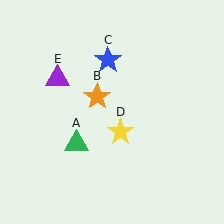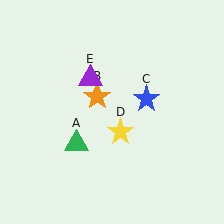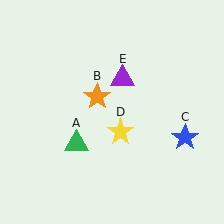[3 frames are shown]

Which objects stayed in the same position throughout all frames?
Green triangle (object A) and orange star (object B) and yellow star (object D) remained stationary.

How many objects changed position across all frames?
2 objects changed position: blue star (object C), purple triangle (object E).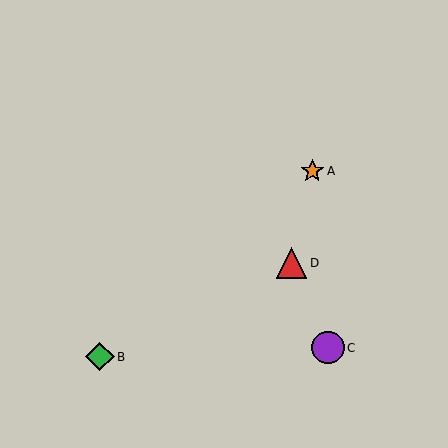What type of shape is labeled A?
Shape A is an orange star.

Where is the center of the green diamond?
The center of the green diamond is at (100, 357).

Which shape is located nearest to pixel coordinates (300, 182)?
The orange star (labeled A) at (312, 171) is nearest to that location.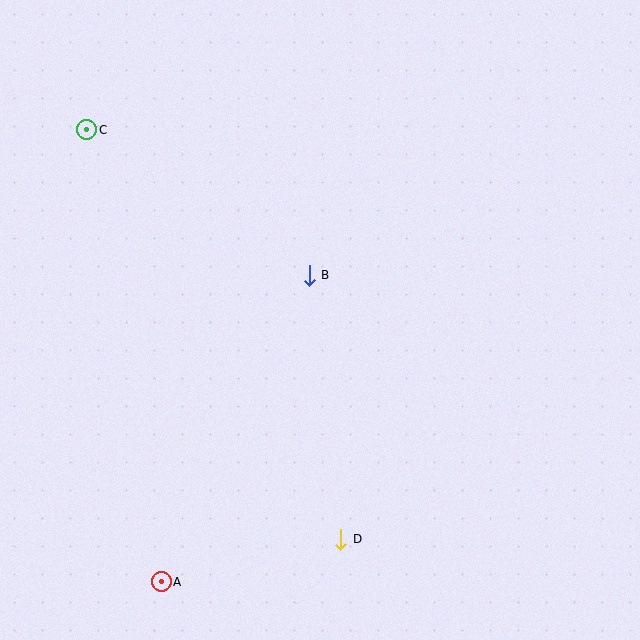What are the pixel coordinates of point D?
Point D is at (341, 539).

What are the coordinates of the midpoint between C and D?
The midpoint between C and D is at (214, 334).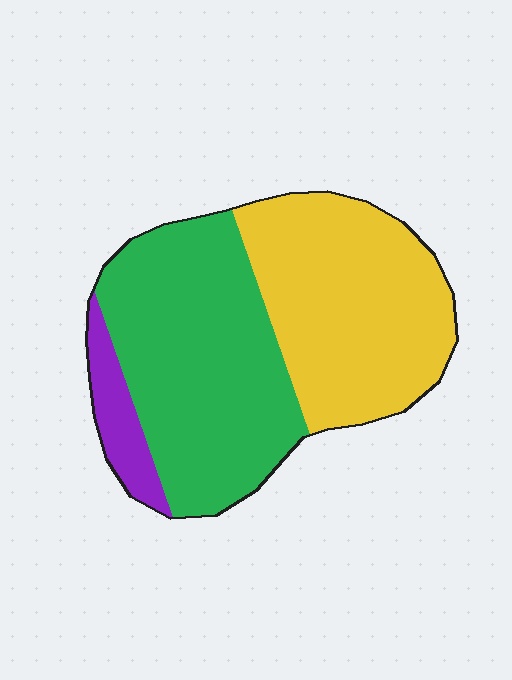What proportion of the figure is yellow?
Yellow takes up about two fifths (2/5) of the figure.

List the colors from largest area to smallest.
From largest to smallest: green, yellow, purple.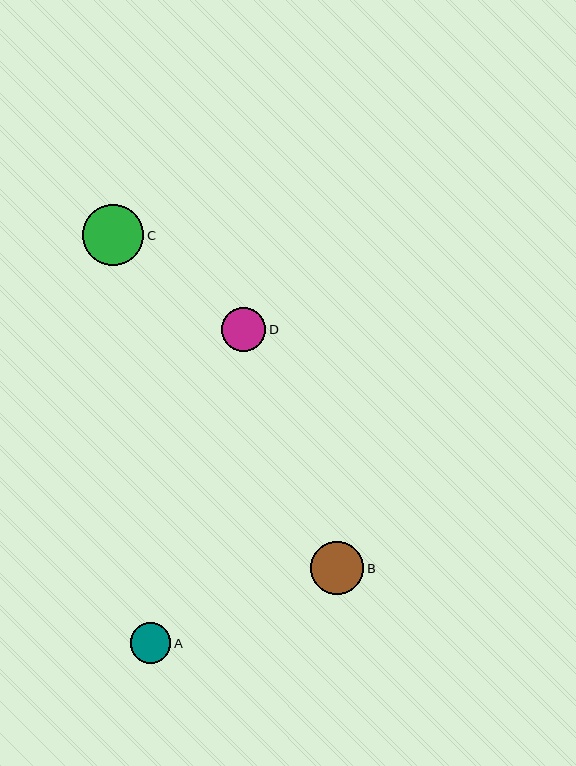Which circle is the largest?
Circle C is the largest with a size of approximately 61 pixels.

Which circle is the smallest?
Circle A is the smallest with a size of approximately 41 pixels.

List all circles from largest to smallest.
From largest to smallest: C, B, D, A.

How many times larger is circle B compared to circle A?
Circle B is approximately 1.3 times the size of circle A.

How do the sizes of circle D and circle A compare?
Circle D and circle A are approximately the same size.